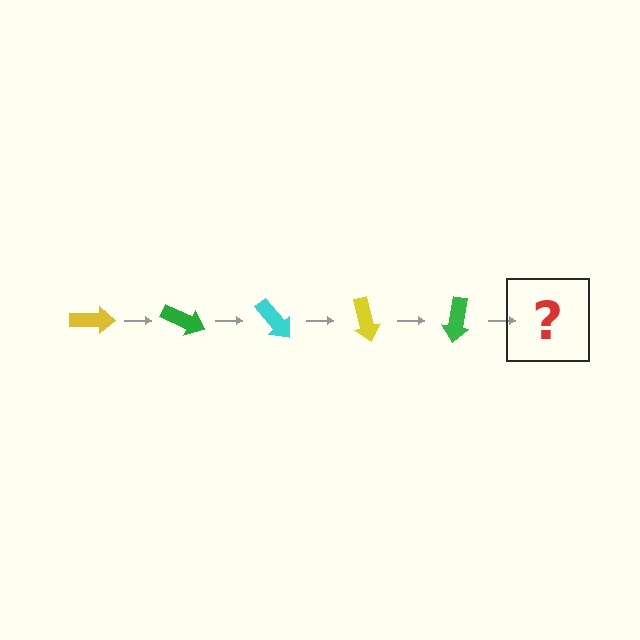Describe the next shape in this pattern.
It should be a cyan arrow, rotated 125 degrees from the start.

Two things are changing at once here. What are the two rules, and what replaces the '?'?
The two rules are that it rotates 25 degrees each step and the color cycles through yellow, green, and cyan. The '?' should be a cyan arrow, rotated 125 degrees from the start.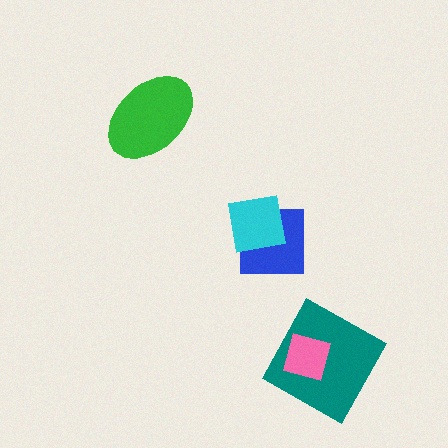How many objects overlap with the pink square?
1 object overlaps with the pink square.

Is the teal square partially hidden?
Yes, it is partially covered by another shape.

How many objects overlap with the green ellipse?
0 objects overlap with the green ellipse.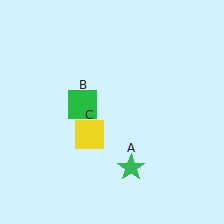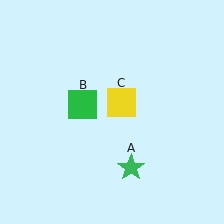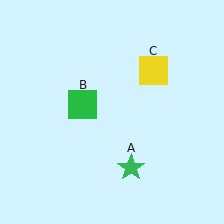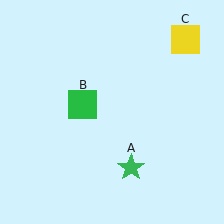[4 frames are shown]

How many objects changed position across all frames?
1 object changed position: yellow square (object C).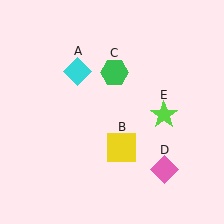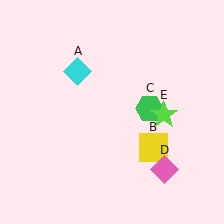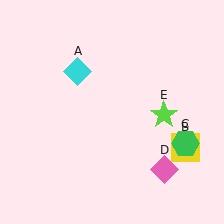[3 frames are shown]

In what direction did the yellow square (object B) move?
The yellow square (object B) moved right.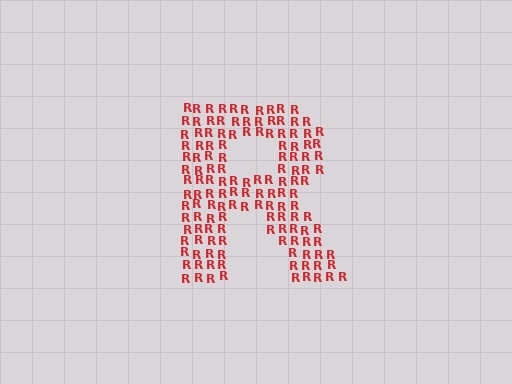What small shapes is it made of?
It is made of small letter R's.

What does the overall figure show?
The overall figure shows the letter R.